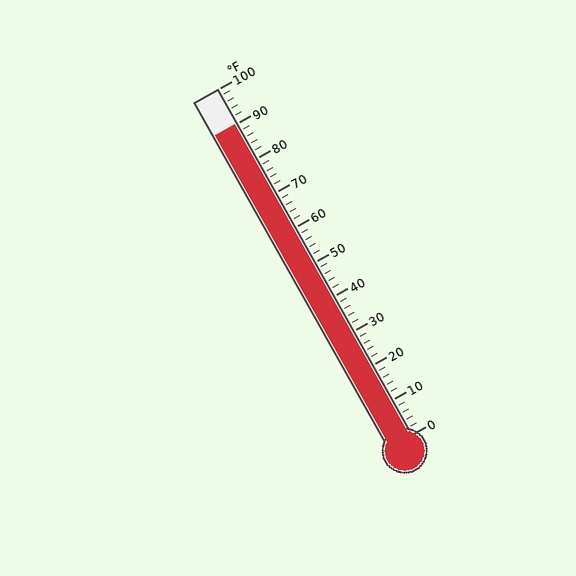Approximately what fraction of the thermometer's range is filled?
The thermometer is filled to approximately 90% of its range.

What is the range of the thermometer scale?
The thermometer scale ranges from 0°F to 100°F.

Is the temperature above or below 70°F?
The temperature is above 70°F.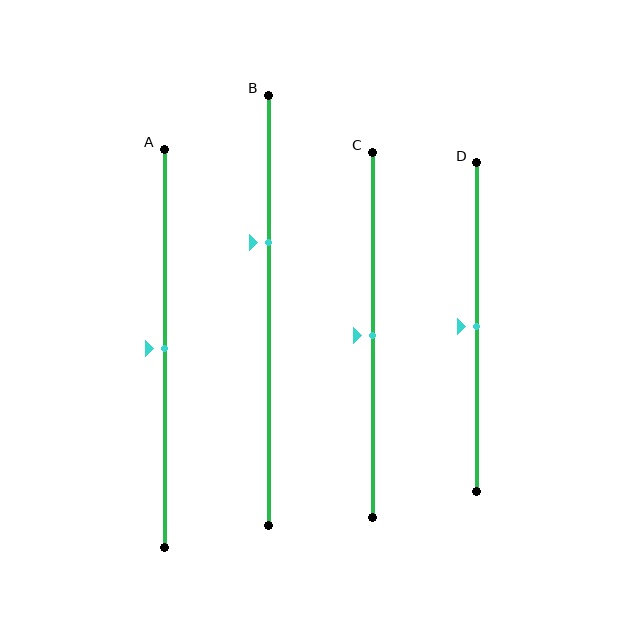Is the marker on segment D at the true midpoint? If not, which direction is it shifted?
Yes, the marker on segment D is at the true midpoint.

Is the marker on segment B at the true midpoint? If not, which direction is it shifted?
No, the marker on segment B is shifted upward by about 16% of the segment length.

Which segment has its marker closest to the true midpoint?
Segment A has its marker closest to the true midpoint.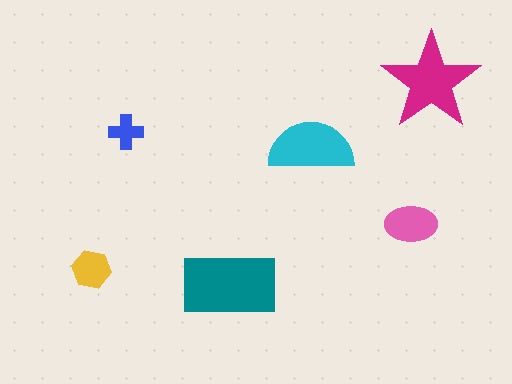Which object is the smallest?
The blue cross.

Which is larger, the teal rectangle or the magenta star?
The teal rectangle.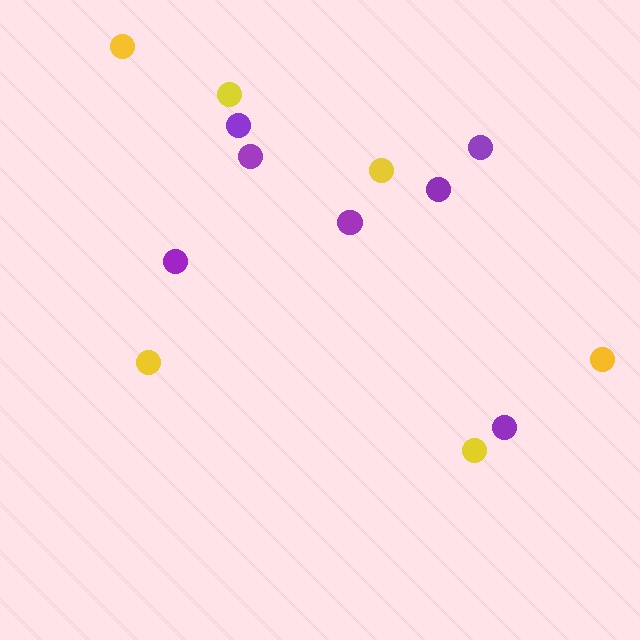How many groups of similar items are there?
There are 2 groups: one group of purple circles (7) and one group of yellow circles (6).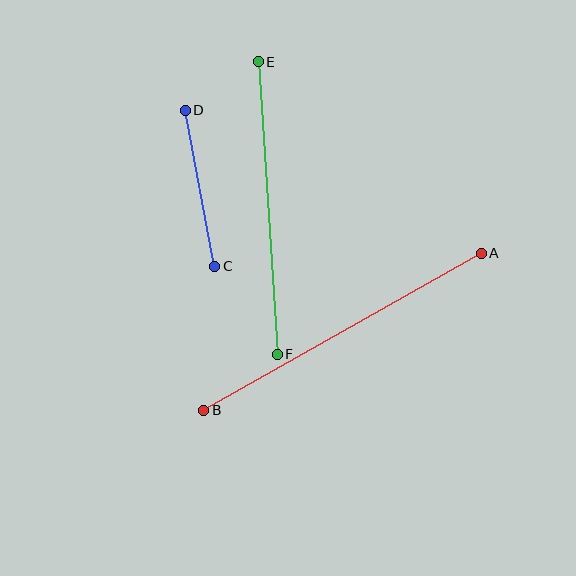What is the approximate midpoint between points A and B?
The midpoint is at approximately (343, 332) pixels.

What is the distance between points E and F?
The distance is approximately 293 pixels.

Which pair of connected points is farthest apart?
Points A and B are farthest apart.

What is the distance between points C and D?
The distance is approximately 159 pixels.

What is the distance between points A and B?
The distance is approximately 319 pixels.